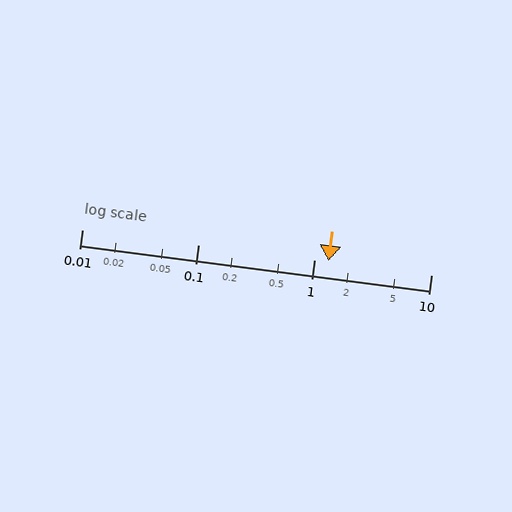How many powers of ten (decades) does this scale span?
The scale spans 3 decades, from 0.01 to 10.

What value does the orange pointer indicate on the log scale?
The pointer indicates approximately 1.3.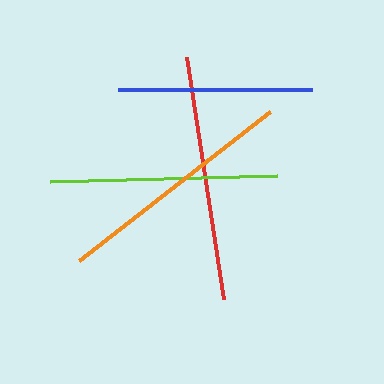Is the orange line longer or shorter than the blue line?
The orange line is longer than the blue line.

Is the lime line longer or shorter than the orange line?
The orange line is longer than the lime line.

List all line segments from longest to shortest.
From longest to shortest: red, orange, lime, blue.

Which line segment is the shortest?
The blue line is the shortest at approximately 194 pixels.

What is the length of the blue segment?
The blue segment is approximately 194 pixels long.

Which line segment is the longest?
The red line is the longest at approximately 245 pixels.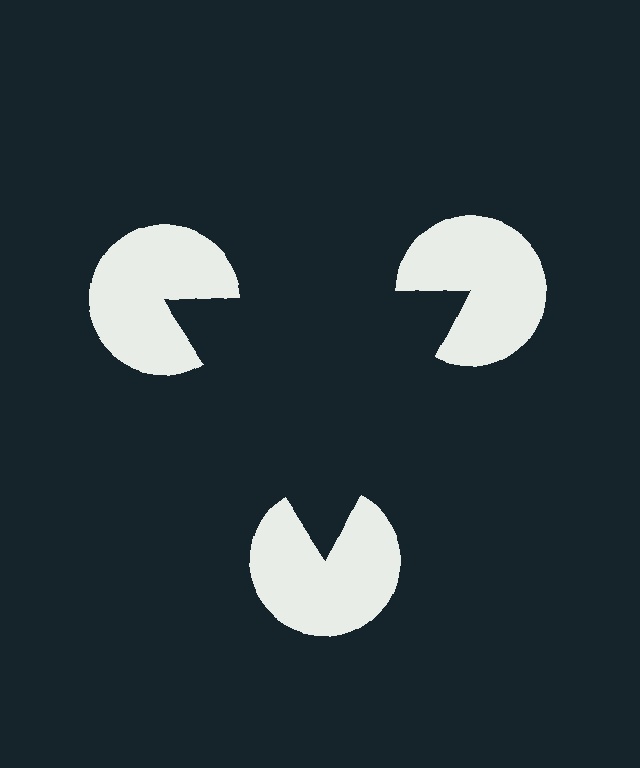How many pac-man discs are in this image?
There are 3 — one at each vertex of the illusory triangle.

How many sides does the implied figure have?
3 sides.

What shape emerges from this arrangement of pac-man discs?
An illusory triangle — its edges are inferred from the aligned wedge cuts in the pac-man discs, not physically drawn.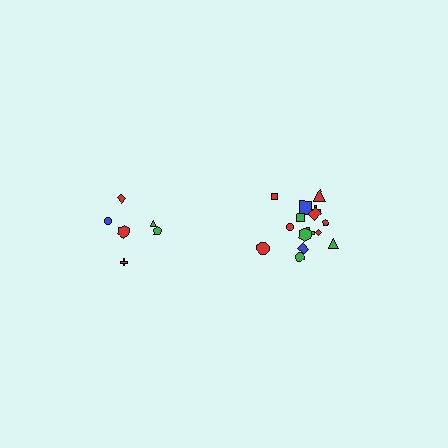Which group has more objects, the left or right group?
The right group.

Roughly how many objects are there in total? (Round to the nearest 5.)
Roughly 20 objects in total.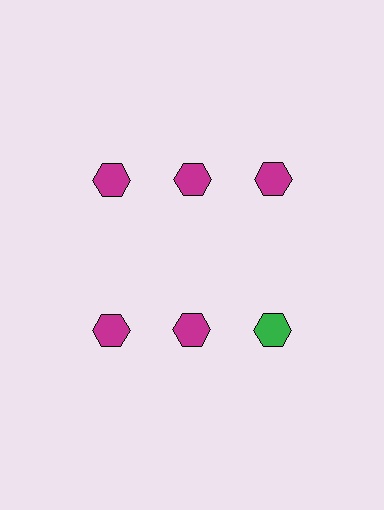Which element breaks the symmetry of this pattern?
The green hexagon in the second row, center column breaks the symmetry. All other shapes are magenta hexagons.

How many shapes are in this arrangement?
There are 6 shapes arranged in a grid pattern.